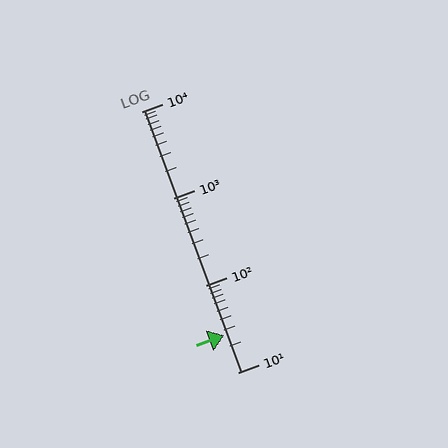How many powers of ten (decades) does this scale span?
The scale spans 3 decades, from 10 to 10000.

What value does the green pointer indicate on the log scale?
The pointer indicates approximately 27.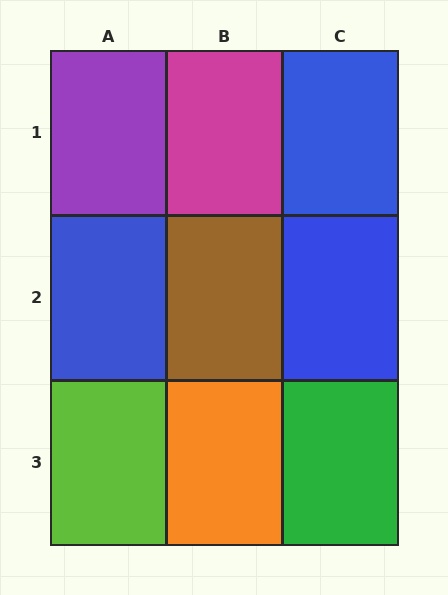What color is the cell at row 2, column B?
Brown.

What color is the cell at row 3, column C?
Green.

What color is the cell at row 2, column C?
Blue.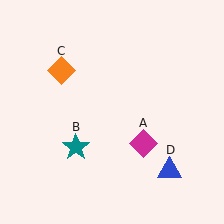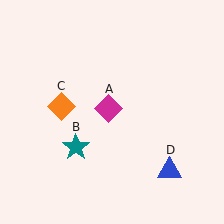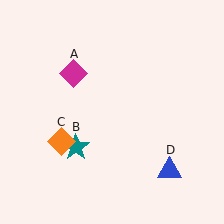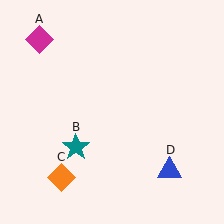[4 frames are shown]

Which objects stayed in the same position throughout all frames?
Teal star (object B) and blue triangle (object D) remained stationary.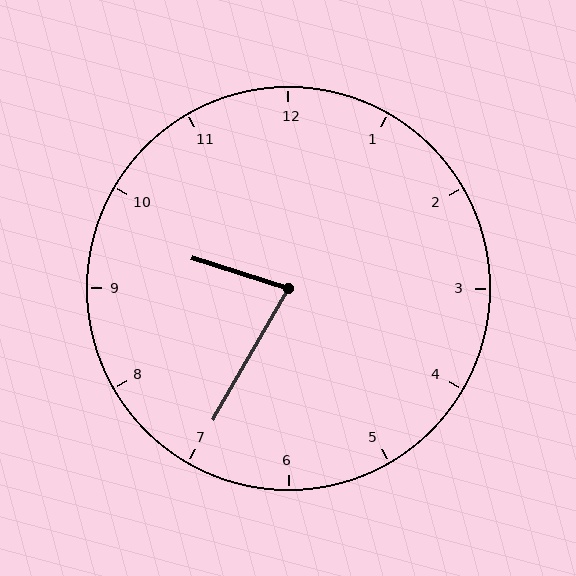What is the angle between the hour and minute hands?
Approximately 78 degrees.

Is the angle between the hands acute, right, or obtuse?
It is acute.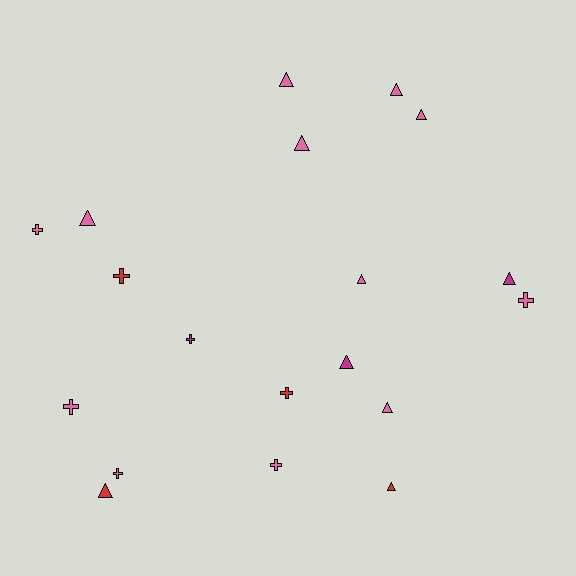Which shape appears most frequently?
Triangle, with 11 objects.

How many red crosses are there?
There are 2 red crosses.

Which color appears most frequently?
Pink, with 12 objects.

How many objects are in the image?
There are 19 objects.